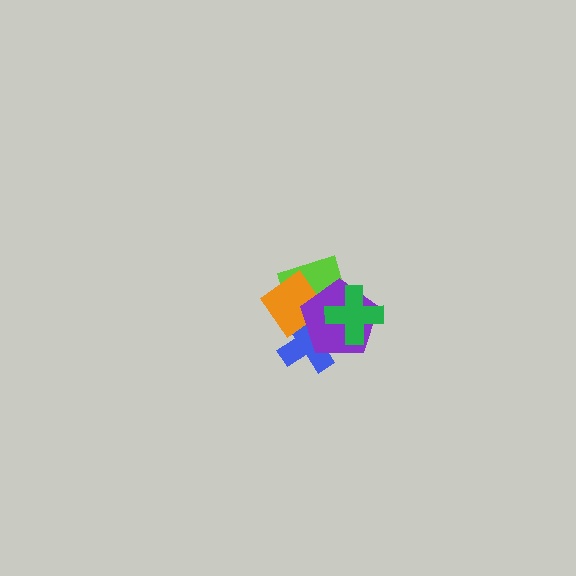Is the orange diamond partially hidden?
Yes, it is partially covered by another shape.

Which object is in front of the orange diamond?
The purple pentagon is in front of the orange diamond.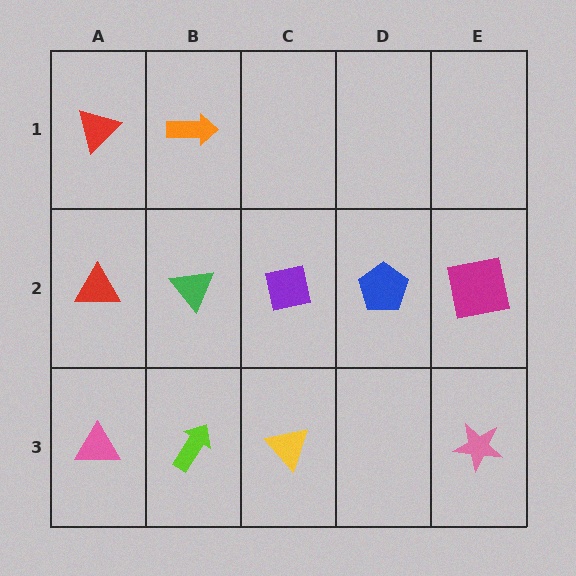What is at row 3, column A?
A pink triangle.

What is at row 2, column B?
A green triangle.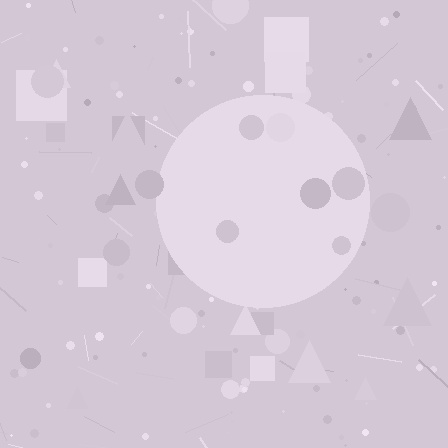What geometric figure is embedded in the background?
A circle is embedded in the background.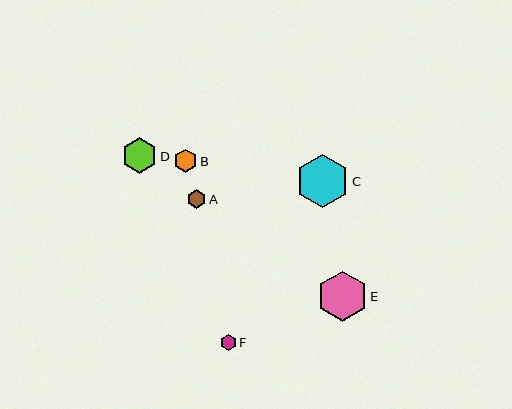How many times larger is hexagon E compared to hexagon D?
Hexagon E is approximately 1.4 times the size of hexagon D.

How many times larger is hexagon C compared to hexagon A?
Hexagon C is approximately 2.8 times the size of hexagon A.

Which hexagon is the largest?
Hexagon C is the largest with a size of approximately 53 pixels.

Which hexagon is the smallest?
Hexagon F is the smallest with a size of approximately 16 pixels.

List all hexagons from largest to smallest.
From largest to smallest: C, E, D, B, A, F.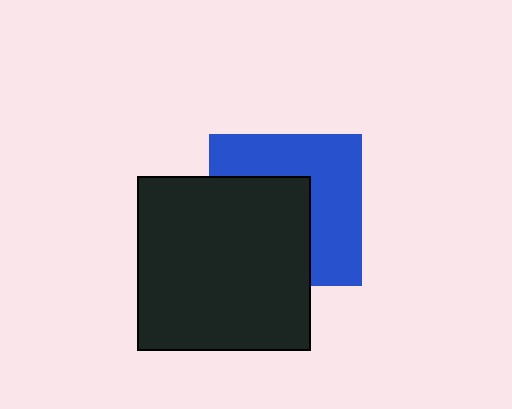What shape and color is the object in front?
The object in front is a black square.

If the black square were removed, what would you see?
You would see the complete blue square.